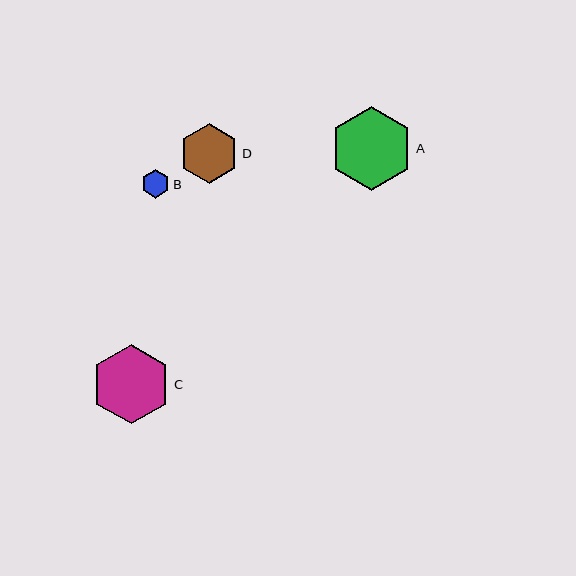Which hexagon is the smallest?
Hexagon B is the smallest with a size of approximately 28 pixels.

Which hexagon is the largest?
Hexagon A is the largest with a size of approximately 84 pixels.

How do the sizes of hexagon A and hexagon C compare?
Hexagon A and hexagon C are approximately the same size.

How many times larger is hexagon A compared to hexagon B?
Hexagon A is approximately 2.9 times the size of hexagon B.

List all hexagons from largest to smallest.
From largest to smallest: A, C, D, B.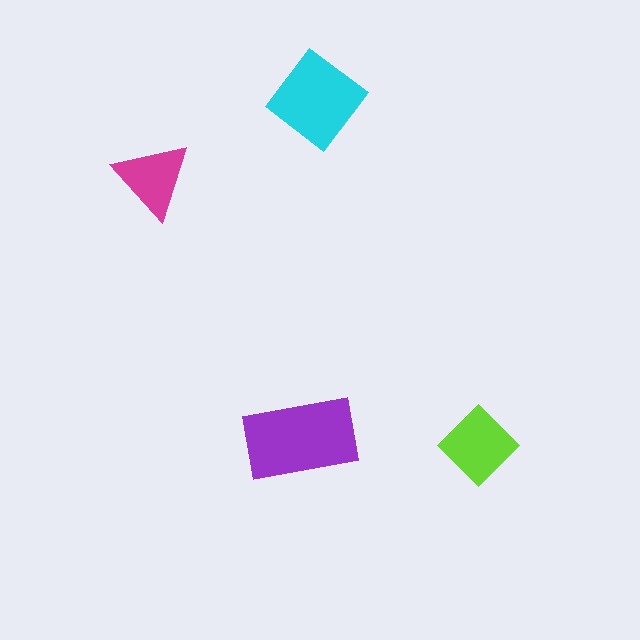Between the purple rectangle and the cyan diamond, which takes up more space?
The purple rectangle.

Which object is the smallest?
The magenta triangle.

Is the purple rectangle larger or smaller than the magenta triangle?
Larger.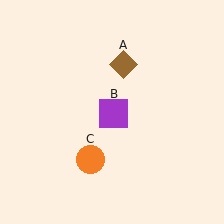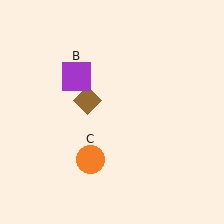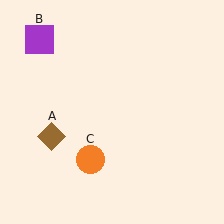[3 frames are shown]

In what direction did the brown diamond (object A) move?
The brown diamond (object A) moved down and to the left.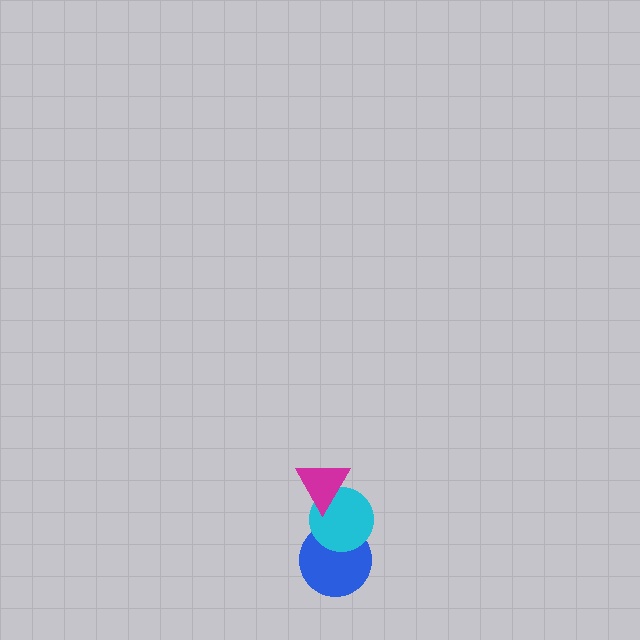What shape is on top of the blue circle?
The cyan circle is on top of the blue circle.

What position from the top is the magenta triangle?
The magenta triangle is 1st from the top.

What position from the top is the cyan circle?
The cyan circle is 2nd from the top.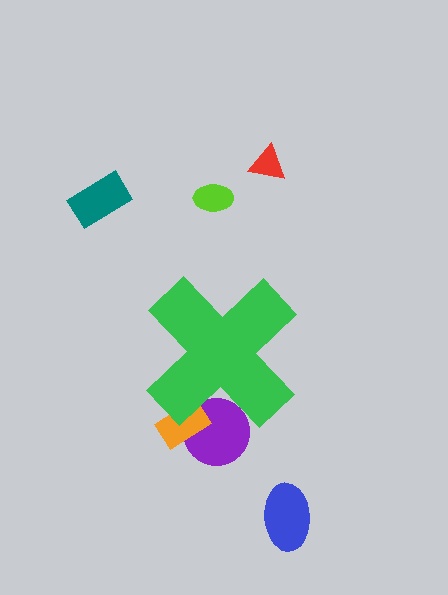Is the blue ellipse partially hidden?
No, the blue ellipse is fully visible.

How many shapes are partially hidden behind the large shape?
2 shapes are partially hidden.